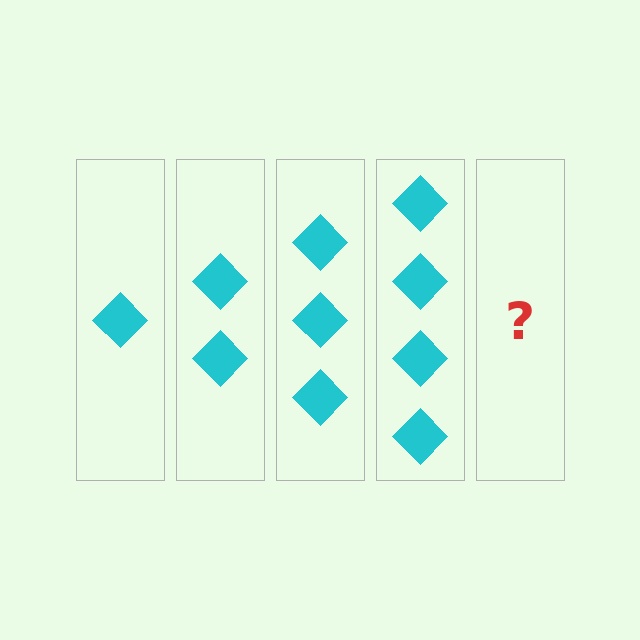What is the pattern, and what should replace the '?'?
The pattern is that each step adds one more diamond. The '?' should be 5 diamonds.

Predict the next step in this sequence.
The next step is 5 diamonds.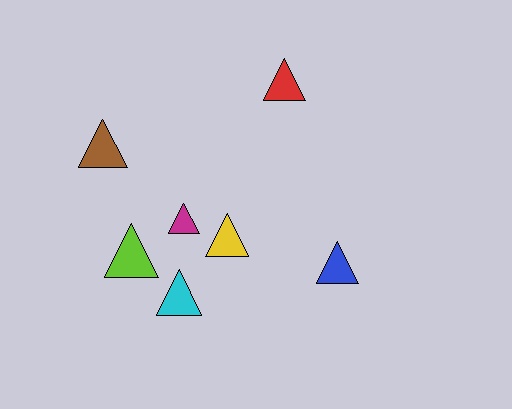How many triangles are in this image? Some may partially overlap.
There are 7 triangles.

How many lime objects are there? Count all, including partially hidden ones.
There is 1 lime object.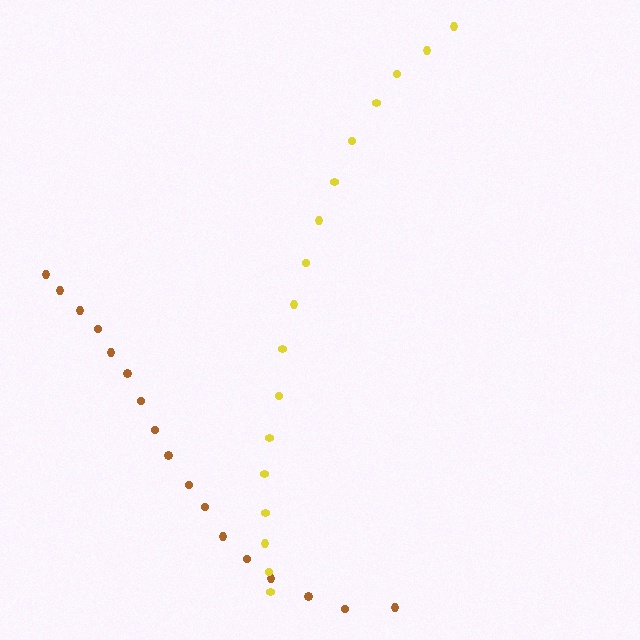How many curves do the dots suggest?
There are 2 distinct paths.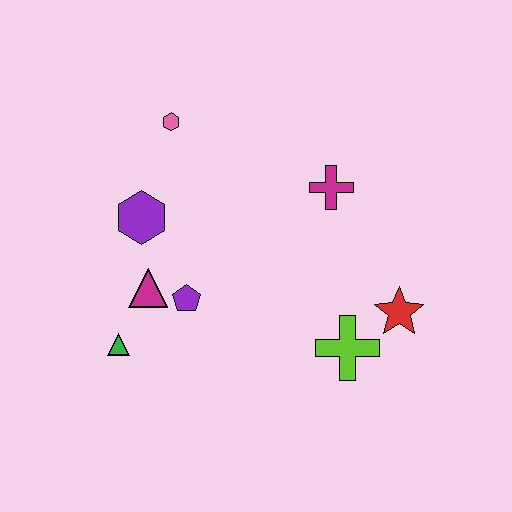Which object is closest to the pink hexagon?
The purple hexagon is closest to the pink hexagon.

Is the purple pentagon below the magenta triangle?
Yes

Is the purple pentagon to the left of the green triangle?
No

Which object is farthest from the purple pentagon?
The red star is farthest from the purple pentagon.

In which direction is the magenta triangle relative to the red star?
The magenta triangle is to the left of the red star.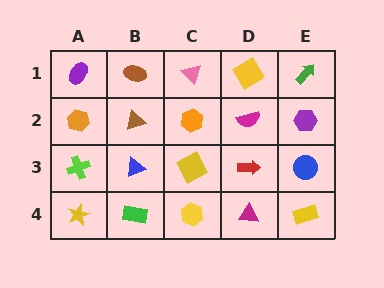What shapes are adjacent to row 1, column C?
An orange hexagon (row 2, column C), a brown ellipse (row 1, column B), a yellow diamond (row 1, column D).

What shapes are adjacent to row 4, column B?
A blue triangle (row 3, column B), a yellow star (row 4, column A), a yellow hexagon (row 4, column C).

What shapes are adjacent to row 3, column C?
An orange hexagon (row 2, column C), a yellow hexagon (row 4, column C), a blue triangle (row 3, column B), a red arrow (row 3, column D).